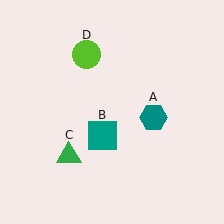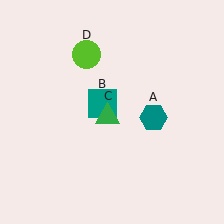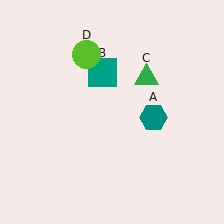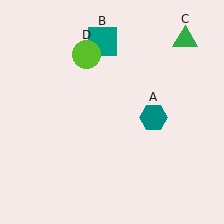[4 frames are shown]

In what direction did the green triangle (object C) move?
The green triangle (object C) moved up and to the right.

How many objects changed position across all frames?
2 objects changed position: teal square (object B), green triangle (object C).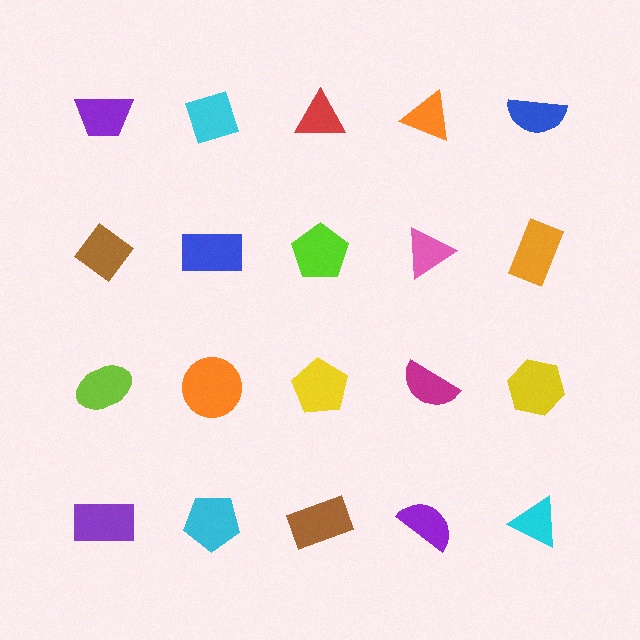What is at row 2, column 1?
A brown diamond.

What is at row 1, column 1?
A purple trapezoid.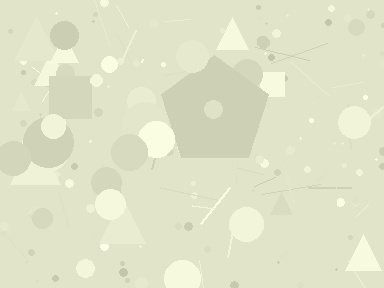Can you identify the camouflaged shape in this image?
The camouflaged shape is a pentagon.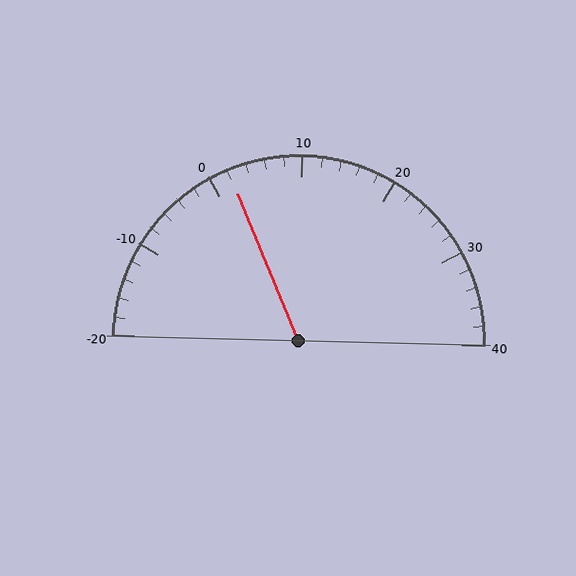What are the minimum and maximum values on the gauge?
The gauge ranges from -20 to 40.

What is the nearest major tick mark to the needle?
The nearest major tick mark is 0.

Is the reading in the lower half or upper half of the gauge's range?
The reading is in the lower half of the range (-20 to 40).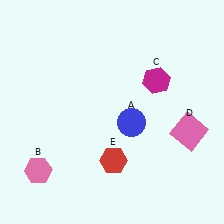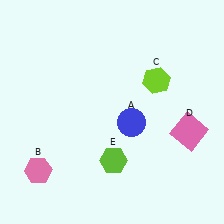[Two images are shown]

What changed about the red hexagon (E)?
In Image 1, E is red. In Image 2, it changed to lime.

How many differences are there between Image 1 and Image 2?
There are 2 differences between the two images.